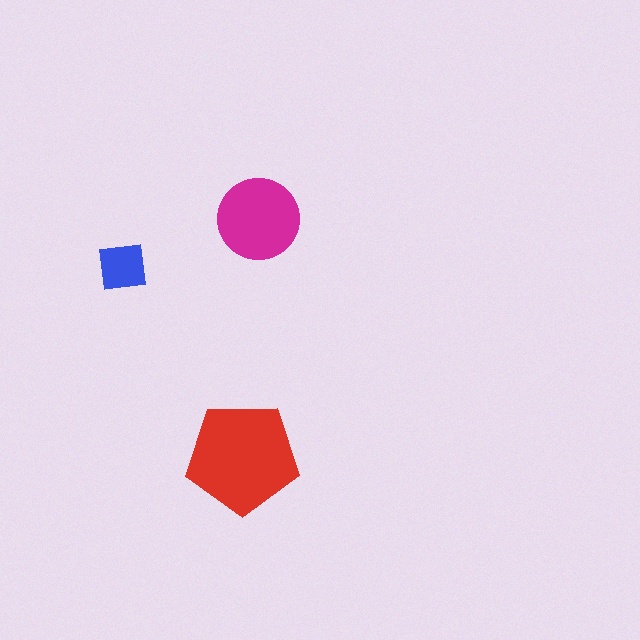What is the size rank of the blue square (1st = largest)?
3rd.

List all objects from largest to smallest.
The red pentagon, the magenta circle, the blue square.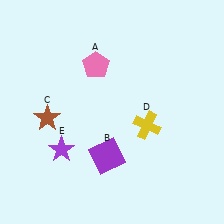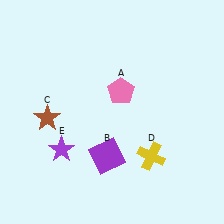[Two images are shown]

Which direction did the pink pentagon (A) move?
The pink pentagon (A) moved down.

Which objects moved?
The objects that moved are: the pink pentagon (A), the yellow cross (D).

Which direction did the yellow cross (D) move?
The yellow cross (D) moved down.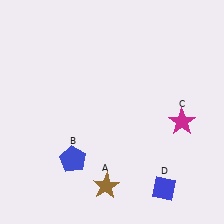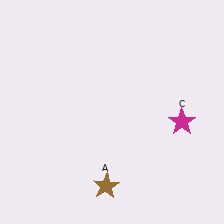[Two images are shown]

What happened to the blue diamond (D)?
The blue diamond (D) was removed in Image 2. It was in the bottom-right area of Image 1.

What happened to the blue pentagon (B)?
The blue pentagon (B) was removed in Image 2. It was in the bottom-left area of Image 1.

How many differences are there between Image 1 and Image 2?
There are 2 differences between the two images.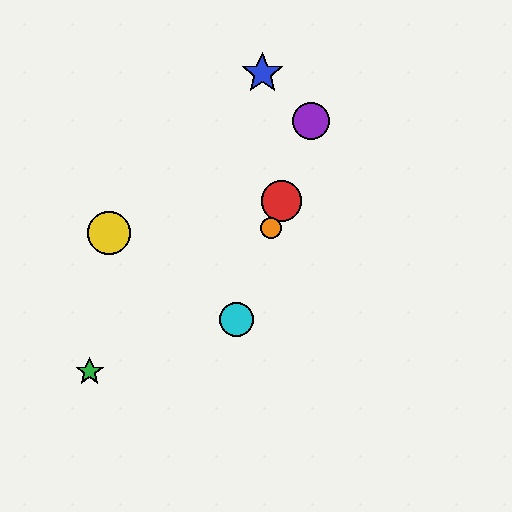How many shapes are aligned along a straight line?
4 shapes (the red circle, the purple circle, the orange circle, the cyan circle) are aligned along a straight line.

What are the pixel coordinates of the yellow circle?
The yellow circle is at (109, 233).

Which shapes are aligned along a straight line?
The red circle, the purple circle, the orange circle, the cyan circle are aligned along a straight line.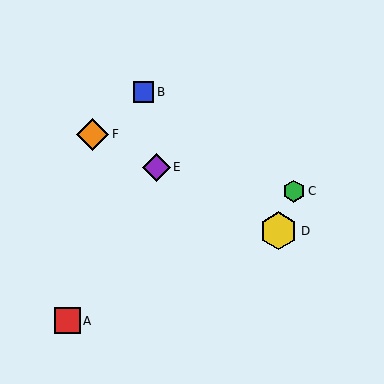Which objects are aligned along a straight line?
Objects D, E, F are aligned along a straight line.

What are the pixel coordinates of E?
Object E is at (157, 168).